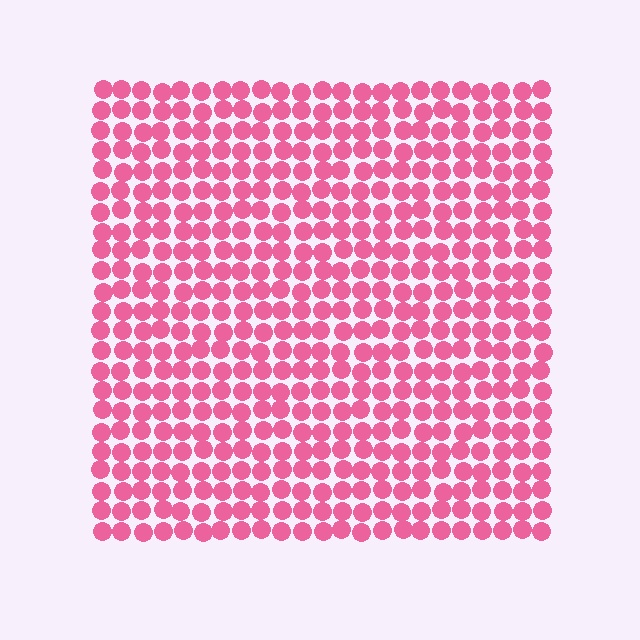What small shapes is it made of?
It is made of small circles.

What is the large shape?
The large shape is a square.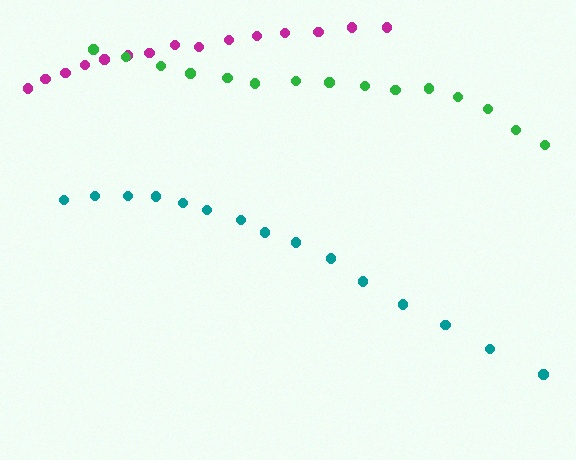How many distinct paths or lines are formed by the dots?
There are 3 distinct paths.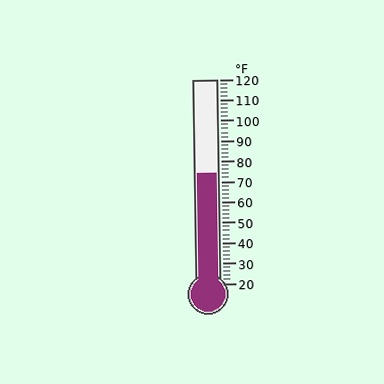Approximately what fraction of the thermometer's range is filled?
The thermometer is filled to approximately 55% of its range.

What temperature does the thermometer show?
The thermometer shows approximately 74°F.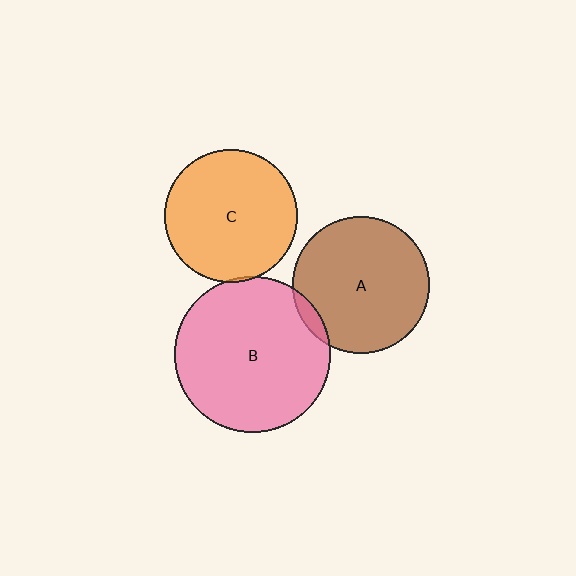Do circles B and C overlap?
Yes.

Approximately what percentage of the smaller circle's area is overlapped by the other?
Approximately 5%.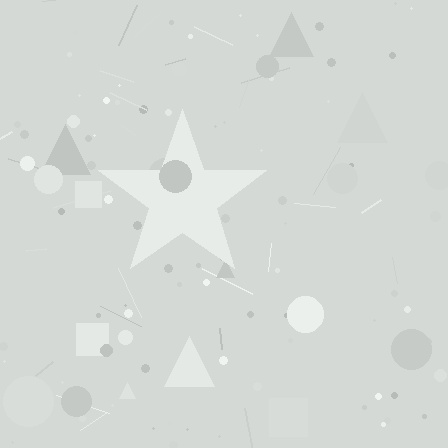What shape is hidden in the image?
A star is hidden in the image.